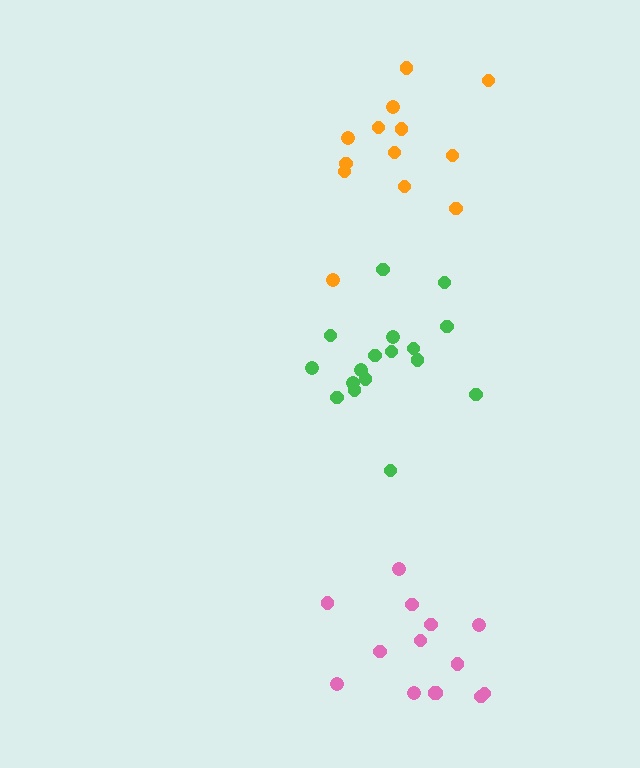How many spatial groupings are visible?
There are 3 spatial groupings.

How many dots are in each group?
Group 1: 17 dots, Group 2: 14 dots, Group 3: 13 dots (44 total).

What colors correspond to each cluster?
The clusters are colored: green, pink, orange.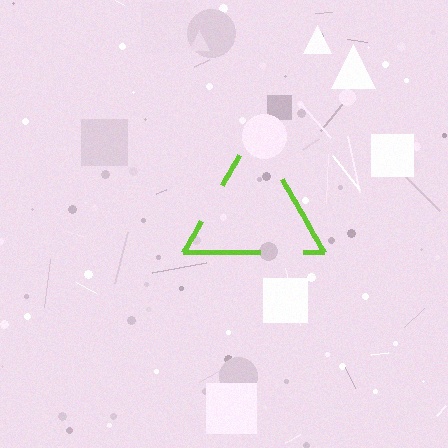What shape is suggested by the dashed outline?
The dashed outline suggests a triangle.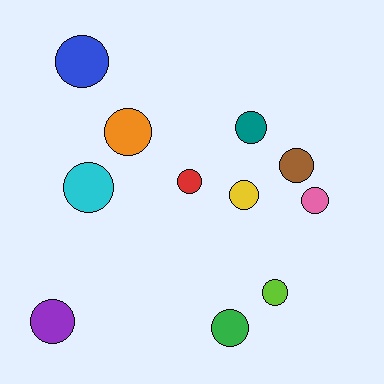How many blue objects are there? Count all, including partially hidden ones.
There is 1 blue object.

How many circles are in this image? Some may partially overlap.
There are 11 circles.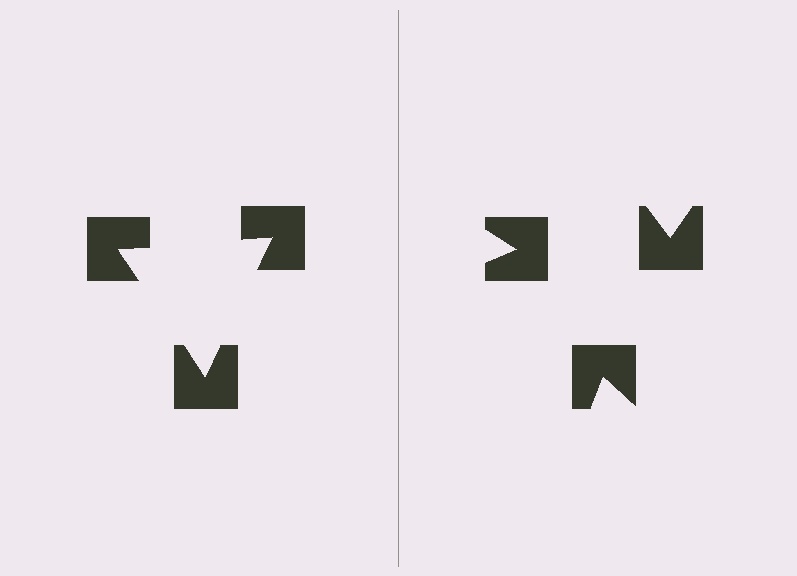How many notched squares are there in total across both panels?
6 — 3 on each side.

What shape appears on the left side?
An illusory triangle.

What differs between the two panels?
The notched squares are positioned identically on both sides; only the wedge orientations differ. On the left they align to a triangle; on the right they are misaligned.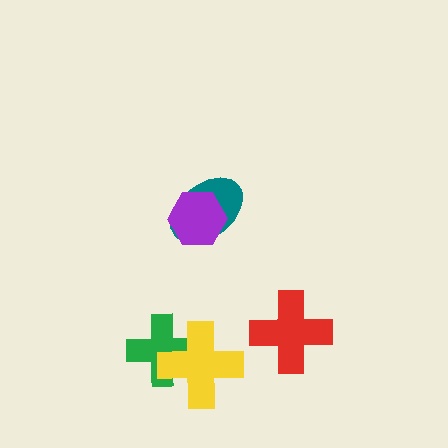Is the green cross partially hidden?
Yes, it is partially covered by another shape.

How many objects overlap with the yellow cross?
1 object overlaps with the yellow cross.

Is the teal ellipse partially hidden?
Yes, it is partially covered by another shape.